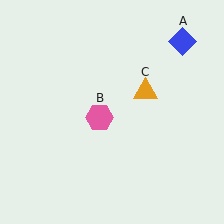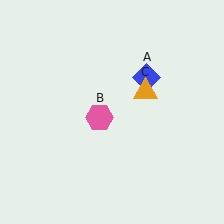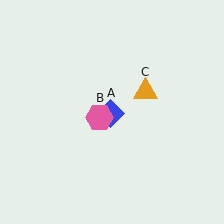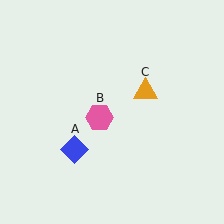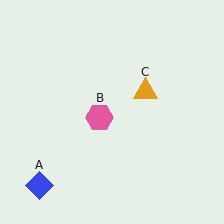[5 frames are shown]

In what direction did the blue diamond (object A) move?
The blue diamond (object A) moved down and to the left.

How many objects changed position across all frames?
1 object changed position: blue diamond (object A).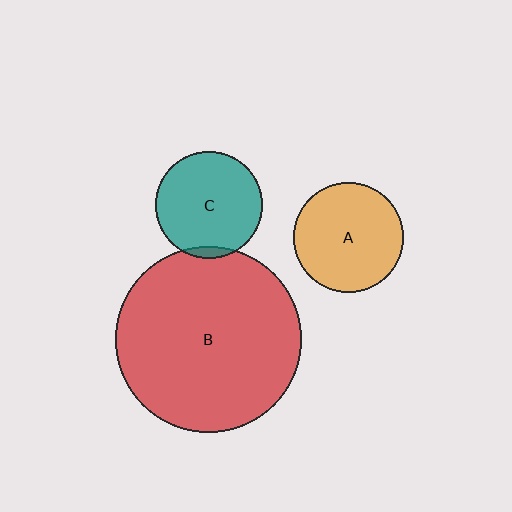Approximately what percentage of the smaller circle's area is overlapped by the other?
Approximately 5%.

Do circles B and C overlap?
Yes.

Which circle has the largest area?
Circle B (red).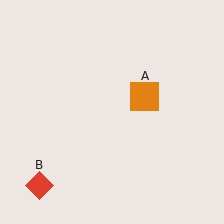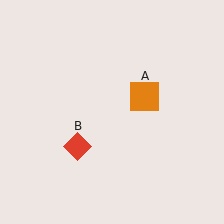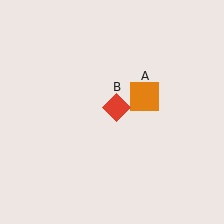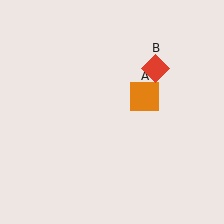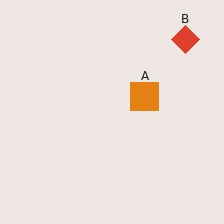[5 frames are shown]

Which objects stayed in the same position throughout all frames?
Orange square (object A) remained stationary.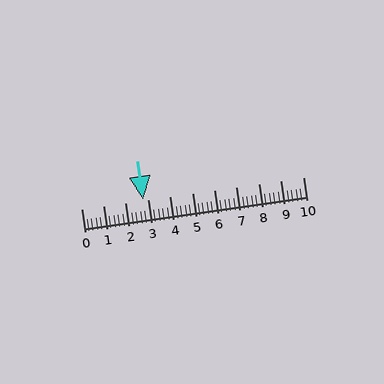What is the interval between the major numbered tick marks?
The major tick marks are spaced 1 units apart.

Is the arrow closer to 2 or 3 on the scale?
The arrow is closer to 3.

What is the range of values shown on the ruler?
The ruler shows values from 0 to 10.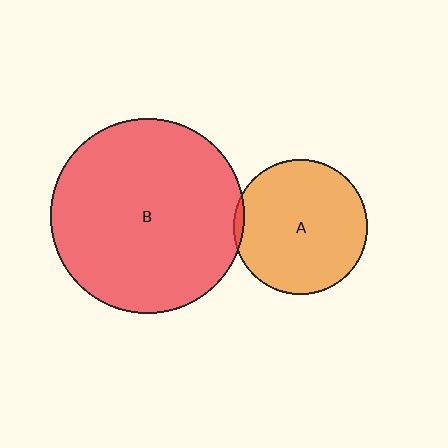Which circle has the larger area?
Circle B (red).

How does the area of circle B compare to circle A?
Approximately 2.1 times.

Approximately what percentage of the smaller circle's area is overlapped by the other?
Approximately 5%.